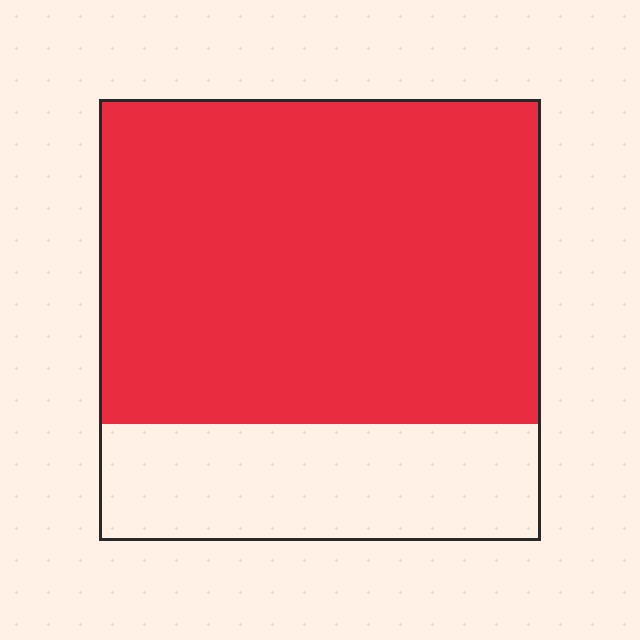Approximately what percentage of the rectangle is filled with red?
Approximately 75%.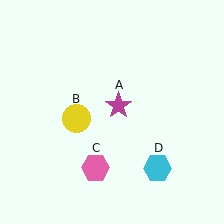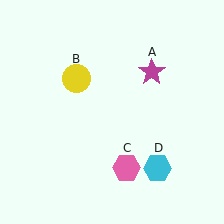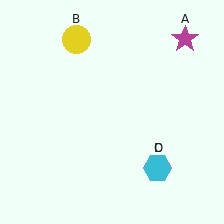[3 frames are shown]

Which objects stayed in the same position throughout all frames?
Cyan hexagon (object D) remained stationary.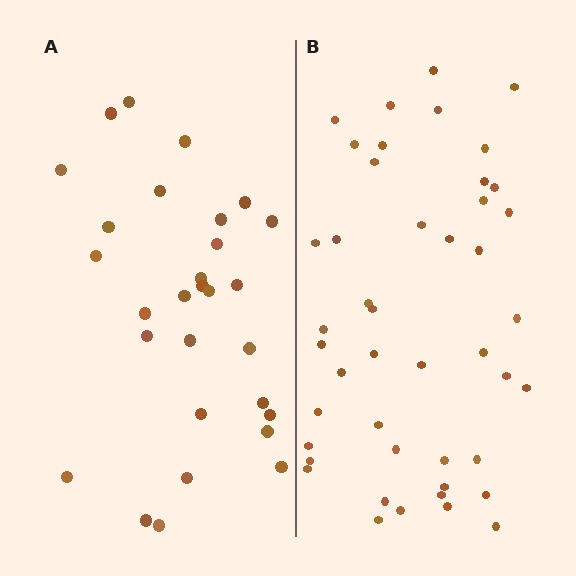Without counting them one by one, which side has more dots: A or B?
Region B (the right region) has more dots.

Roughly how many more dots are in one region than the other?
Region B has approximately 15 more dots than region A.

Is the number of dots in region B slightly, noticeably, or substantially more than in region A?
Region B has substantially more. The ratio is roughly 1.6 to 1.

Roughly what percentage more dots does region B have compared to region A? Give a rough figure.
About 55% more.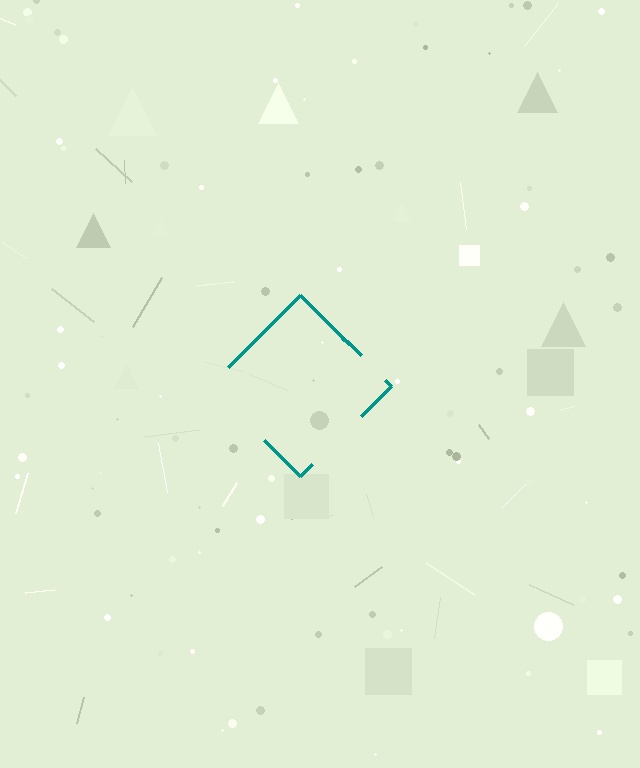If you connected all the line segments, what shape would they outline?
They would outline a diamond.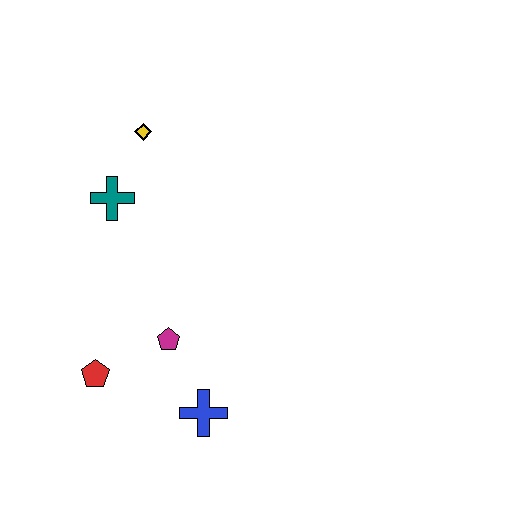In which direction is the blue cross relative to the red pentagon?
The blue cross is to the right of the red pentagon.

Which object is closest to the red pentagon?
The magenta pentagon is closest to the red pentagon.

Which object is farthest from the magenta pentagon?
The yellow diamond is farthest from the magenta pentagon.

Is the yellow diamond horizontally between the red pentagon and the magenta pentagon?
Yes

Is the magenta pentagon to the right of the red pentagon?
Yes